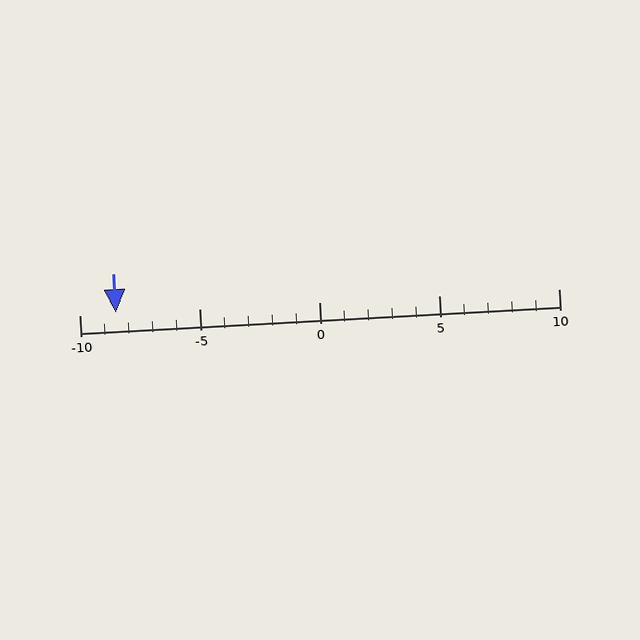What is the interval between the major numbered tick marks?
The major tick marks are spaced 5 units apart.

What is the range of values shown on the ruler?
The ruler shows values from -10 to 10.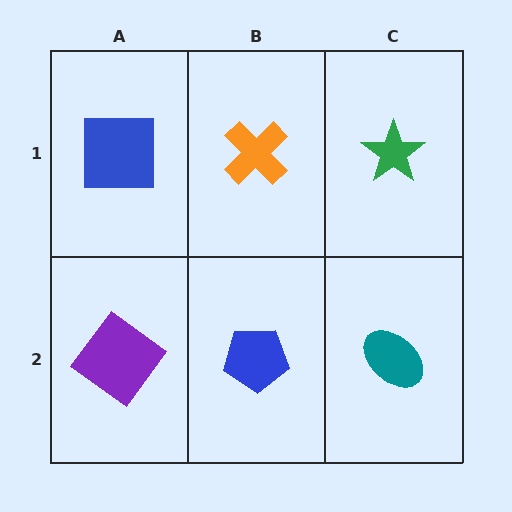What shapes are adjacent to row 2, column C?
A green star (row 1, column C), a blue pentagon (row 2, column B).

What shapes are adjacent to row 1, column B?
A blue pentagon (row 2, column B), a blue square (row 1, column A), a green star (row 1, column C).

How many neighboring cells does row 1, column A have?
2.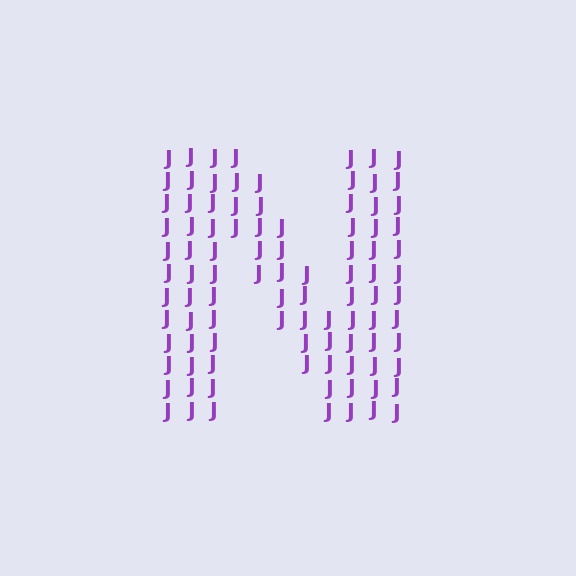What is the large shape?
The large shape is the letter N.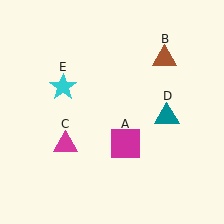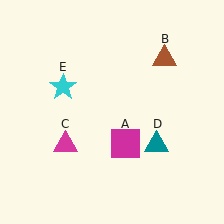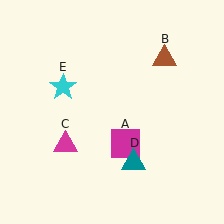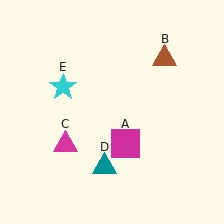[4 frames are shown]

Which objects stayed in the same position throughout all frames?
Magenta square (object A) and brown triangle (object B) and magenta triangle (object C) and cyan star (object E) remained stationary.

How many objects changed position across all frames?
1 object changed position: teal triangle (object D).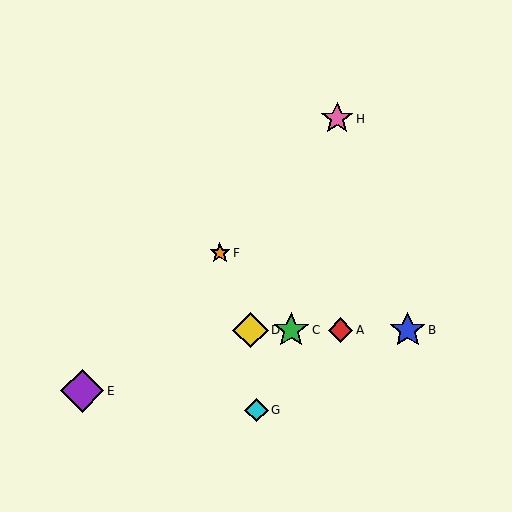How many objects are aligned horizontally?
4 objects (A, B, C, D) are aligned horizontally.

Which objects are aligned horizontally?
Objects A, B, C, D are aligned horizontally.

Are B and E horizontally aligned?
No, B is at y≈330 and E is at y≈391.